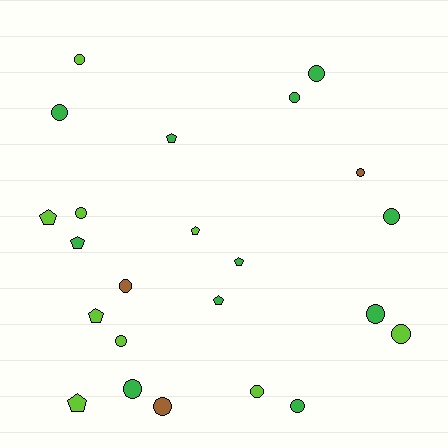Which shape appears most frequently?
Circle, with 15 objects.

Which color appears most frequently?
Green, with 11 objects.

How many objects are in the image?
There are 23 objects.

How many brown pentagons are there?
There are no brown pentagons.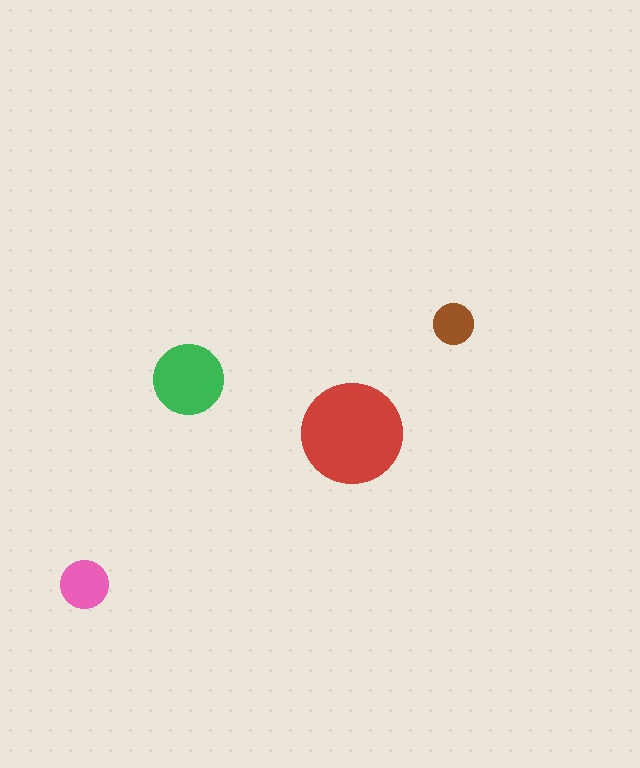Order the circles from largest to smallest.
the red one, the green one, the pink one, the brown one.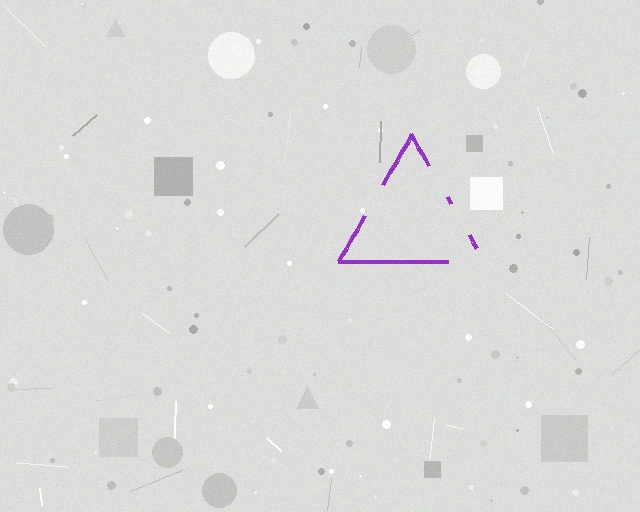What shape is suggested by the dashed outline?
The dashed outline suggests a triangle.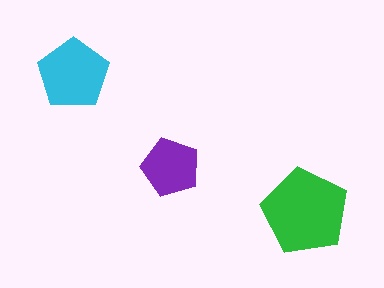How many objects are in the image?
There are 3 objects in the image.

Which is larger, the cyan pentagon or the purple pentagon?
The cyan one.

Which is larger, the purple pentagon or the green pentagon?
The green one.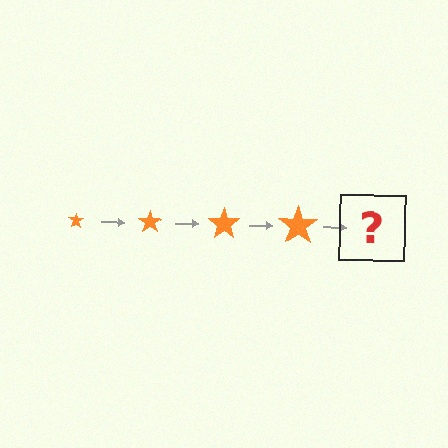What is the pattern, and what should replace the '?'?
The pattern is that the star gets progressively larger each step. The '?' should be an orange star, larger than the previous one.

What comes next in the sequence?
The next element should be an orange star, larger than the previous one.